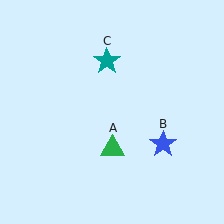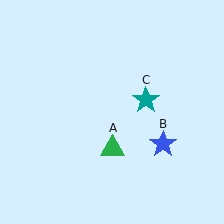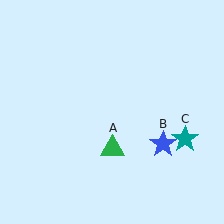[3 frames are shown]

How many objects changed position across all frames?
1 object changed position: teal star (object C).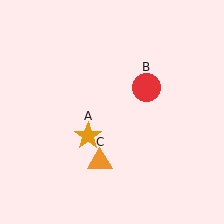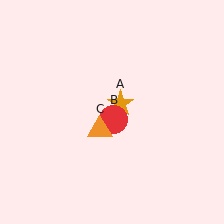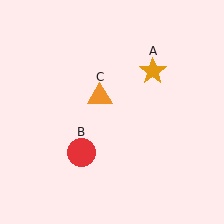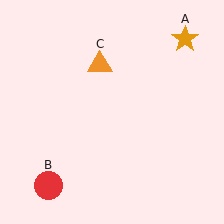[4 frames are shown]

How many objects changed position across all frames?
3 objects changed position: orange star (object A), red circle (object B), orange triangle (object C).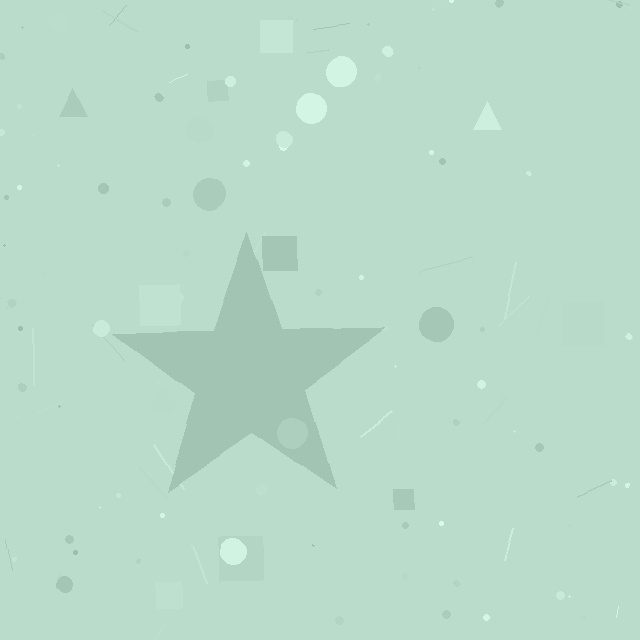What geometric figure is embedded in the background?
A star is embedded in the background.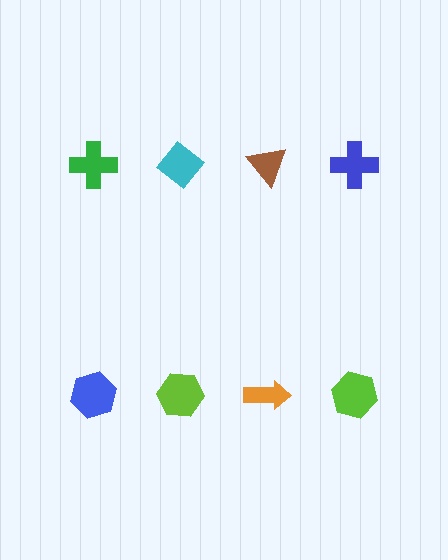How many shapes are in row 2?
4 shapes.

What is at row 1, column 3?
A brown triangle.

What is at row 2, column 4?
A lime hexagon.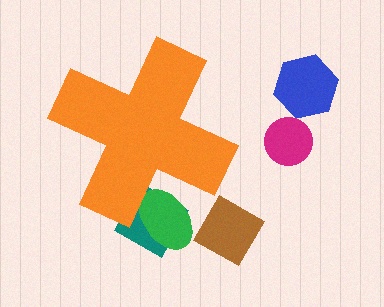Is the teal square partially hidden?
Yes, the teal square is partially hidden behind the orange cross.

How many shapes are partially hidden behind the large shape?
2 shapes are partially hidden.